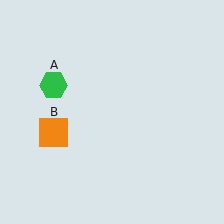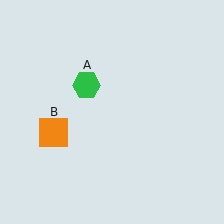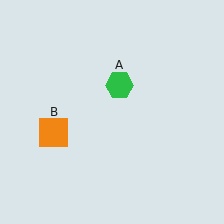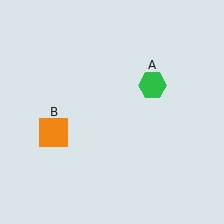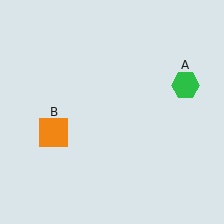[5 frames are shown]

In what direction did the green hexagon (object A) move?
The green hexagon (object A) moved right.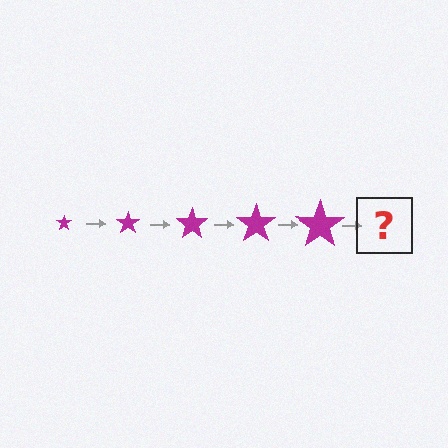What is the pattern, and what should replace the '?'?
The pattern is that the star gets progressively larger each step. The '?' should be a magenta star, larger than the previous one.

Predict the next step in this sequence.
The next step is a magenta star, larger than the previous one.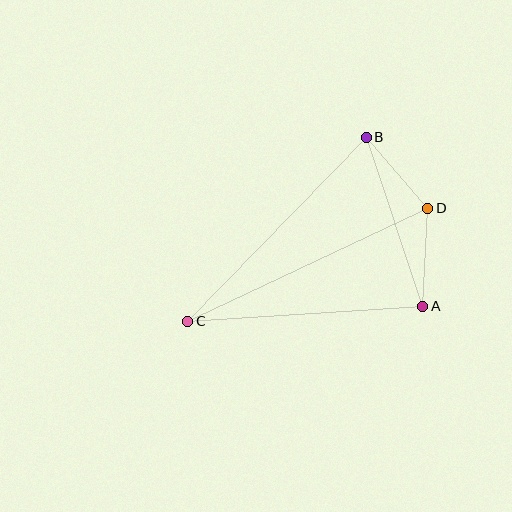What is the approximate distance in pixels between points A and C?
The distance between A and C is approximately 236 pixels.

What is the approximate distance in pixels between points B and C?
The distance between B and C is approximately 257 pixels.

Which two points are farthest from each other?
Points C and D are farthest from each other.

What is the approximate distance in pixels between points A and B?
The distance between A and B is approximately 178 pixels.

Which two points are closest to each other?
Points B and D are closest to each other.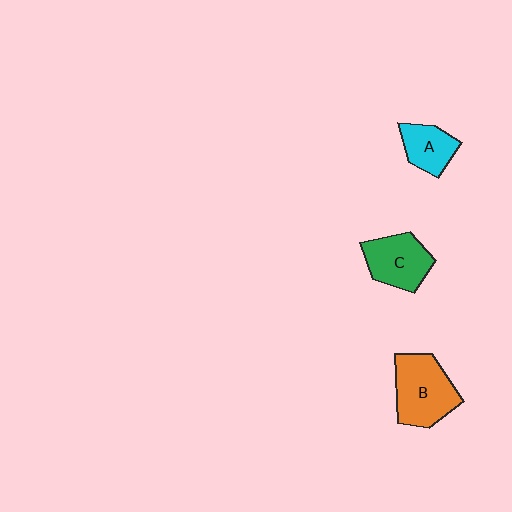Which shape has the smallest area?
Shape A (cyan).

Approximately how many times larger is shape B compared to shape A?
Approximately 1.7 times.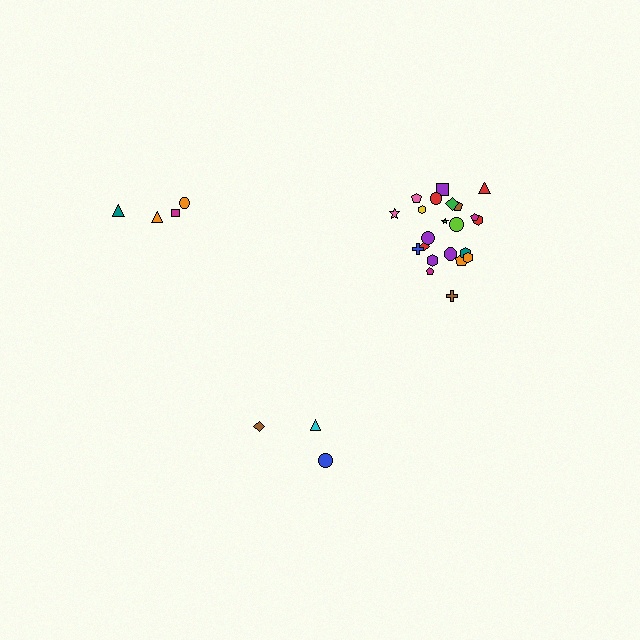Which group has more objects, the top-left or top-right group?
The top-right group.